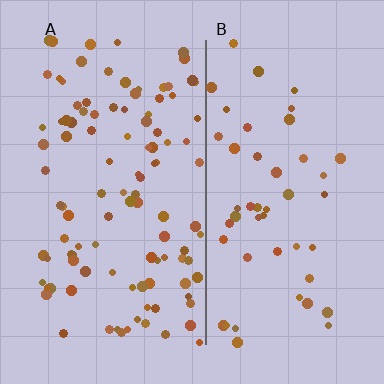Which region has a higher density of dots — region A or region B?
A (the left).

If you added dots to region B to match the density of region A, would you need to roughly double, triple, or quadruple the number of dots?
Approximately double.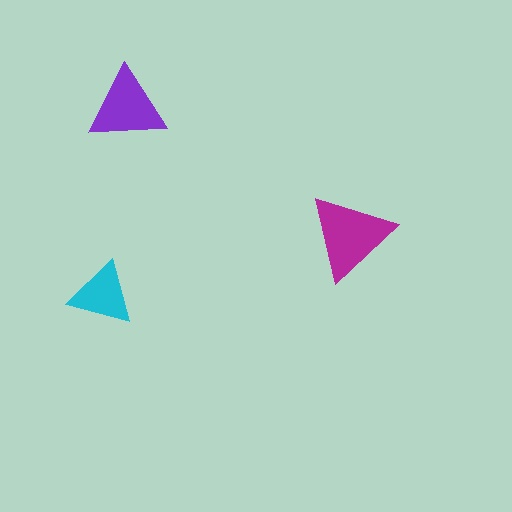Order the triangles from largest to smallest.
the magenta one, the purple one, the cyan one.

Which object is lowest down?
The cyan triangle is bottommost.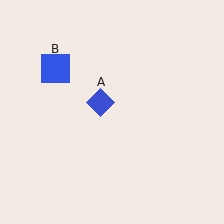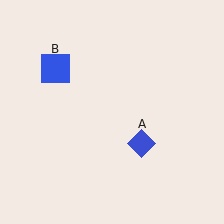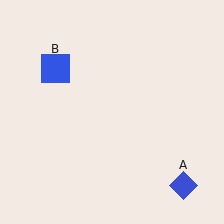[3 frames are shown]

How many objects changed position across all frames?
1 object changed position: blue diamond (object A).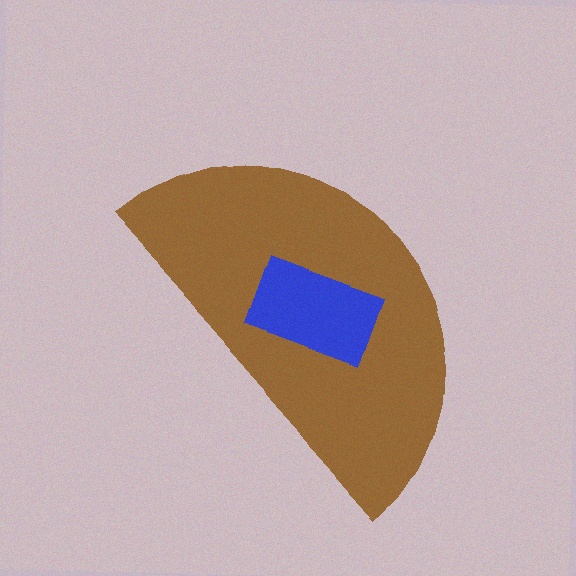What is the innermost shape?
The blue rectangle.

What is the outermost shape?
The brown semicircle.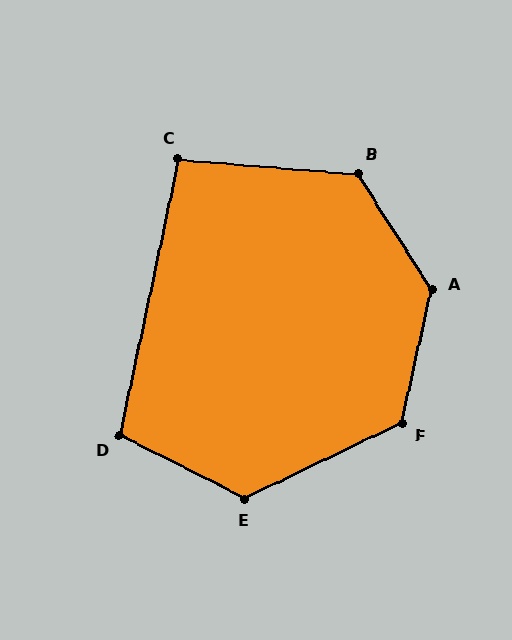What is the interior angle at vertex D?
Approximately 105 degrees (obtuse).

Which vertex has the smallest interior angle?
C, at approximately 97 degrees.